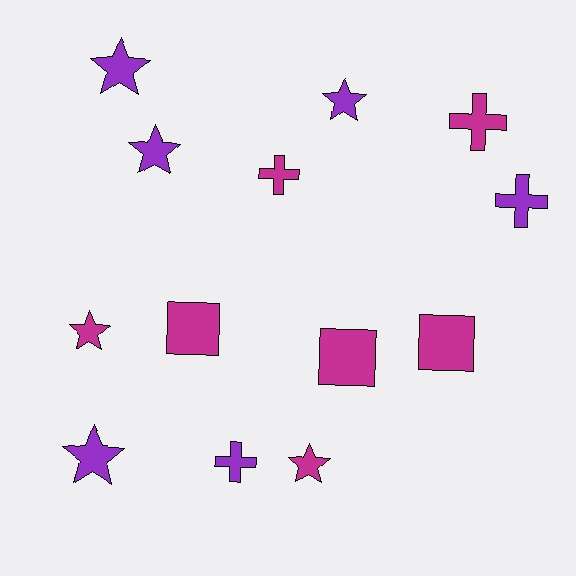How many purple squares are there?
There are no purple squares.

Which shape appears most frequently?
Star, with 6 objects.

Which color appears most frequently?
Magenta, with 7 objects.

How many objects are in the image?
There are 13 objects.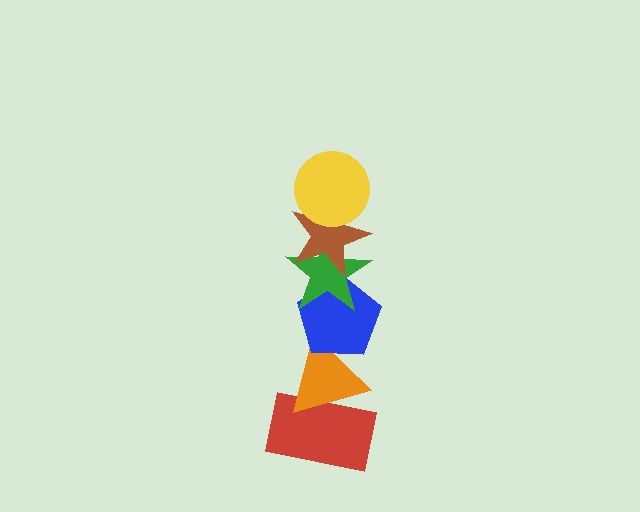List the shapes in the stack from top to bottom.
From top to bottom: the yellow circle, the brown star, the green star, the blue pentagon, the orange triangle, the red rectangle.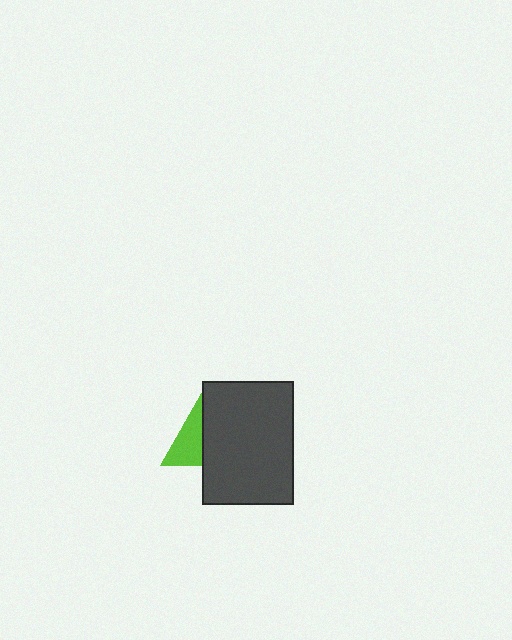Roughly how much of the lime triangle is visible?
A small part of it is visible (roughly 42%).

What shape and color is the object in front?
The object in front is a dark gray rectangle.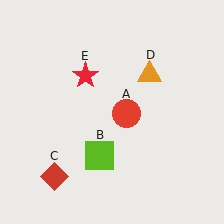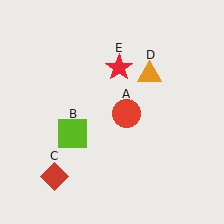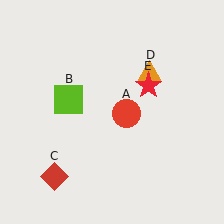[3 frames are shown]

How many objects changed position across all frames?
2 objects changed position: lime square (object B), red star (object E).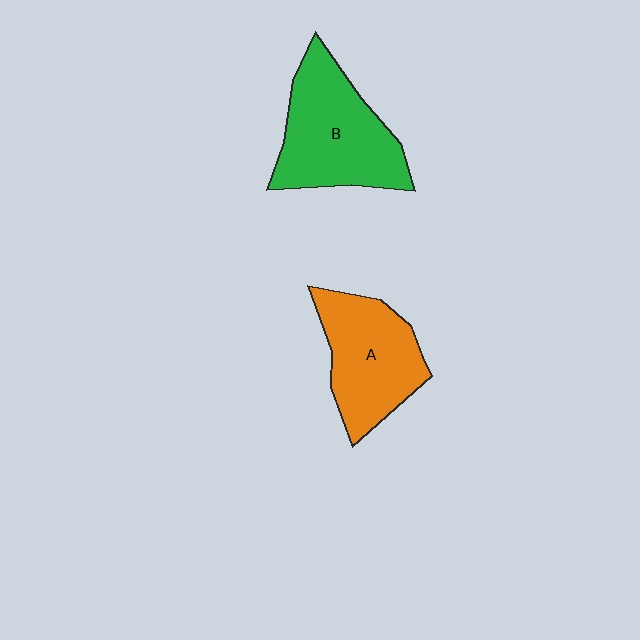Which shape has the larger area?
Shape B (green).